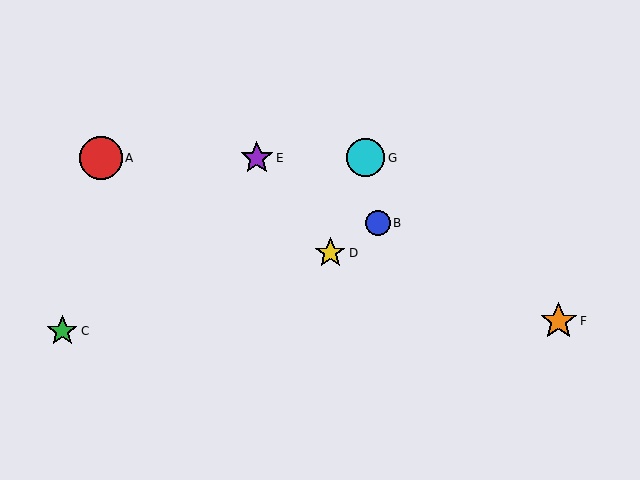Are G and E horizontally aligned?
Yes, both are at y≈158.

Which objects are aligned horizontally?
Objects A, E, G are aligned horizontally.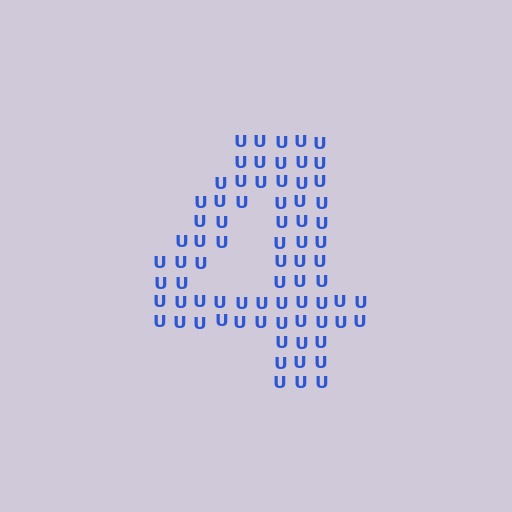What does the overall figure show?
The overall figure shows the digit 4.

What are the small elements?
The small elements are letter U's.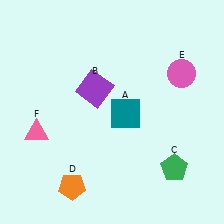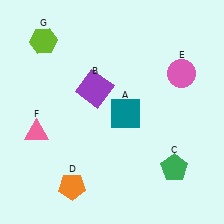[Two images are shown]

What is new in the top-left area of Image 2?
A lime hexagon (G) was added in the top-left area of Image 2.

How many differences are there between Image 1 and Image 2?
There is 1 difference between the two images.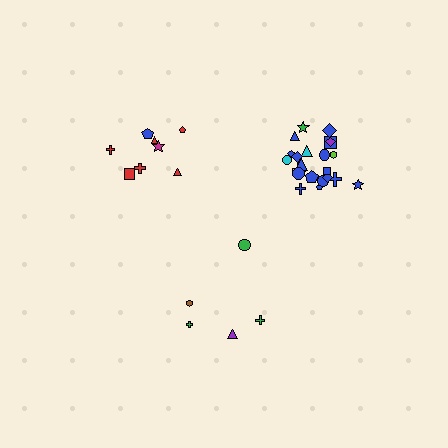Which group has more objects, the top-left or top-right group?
The top-right group.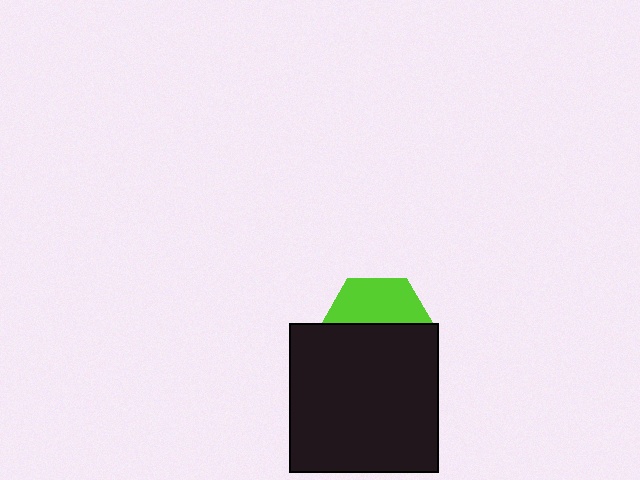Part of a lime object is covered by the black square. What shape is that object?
It is a hexagon.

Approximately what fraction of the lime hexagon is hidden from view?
Roughly 57% of the lime hexagon is hidden behind the black square.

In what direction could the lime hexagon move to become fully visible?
The lime hexagon could move up. That would shift it out from behind the black square entirely.